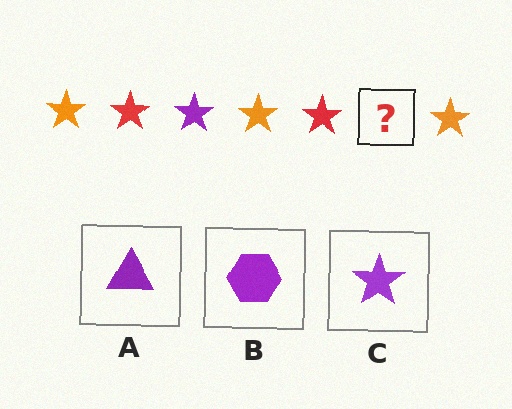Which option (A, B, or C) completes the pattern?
C.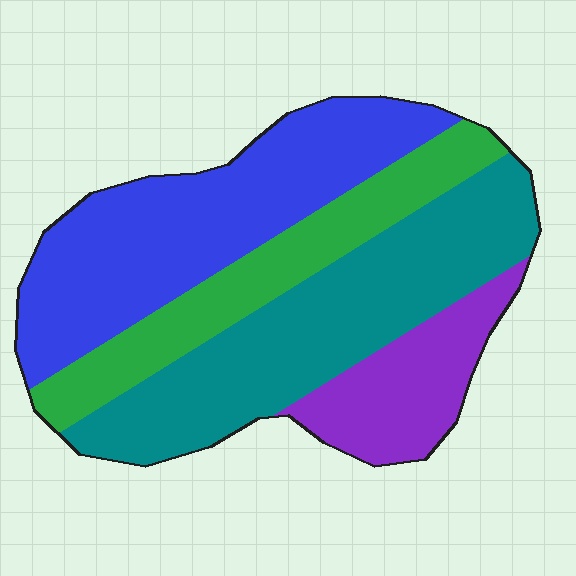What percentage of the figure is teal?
Teal takes up between a quarter and a half of the figure.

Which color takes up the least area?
Purple, at roughly 15%.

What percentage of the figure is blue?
Blue takes up about one third (1/3) of the figure.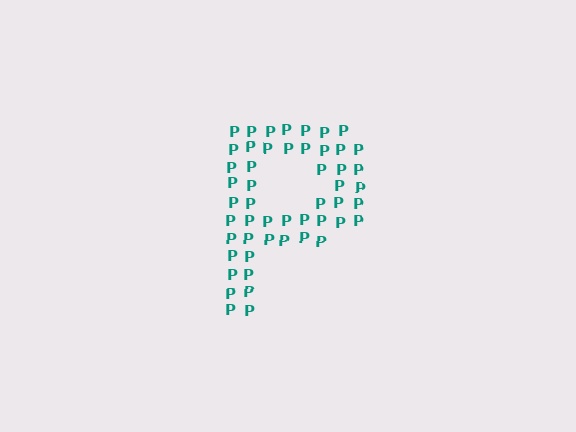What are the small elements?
The small elements are letter P's.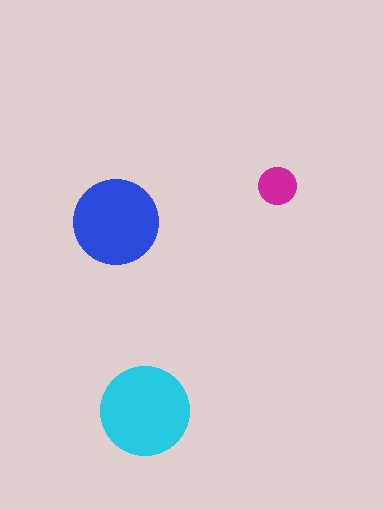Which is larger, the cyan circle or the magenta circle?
The cyan one.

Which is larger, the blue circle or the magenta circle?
The blue one.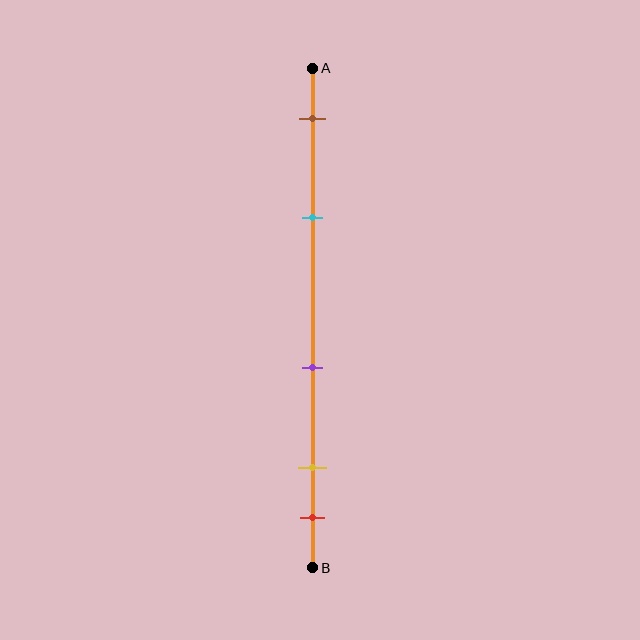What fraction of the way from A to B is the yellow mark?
The yellow mark is approximately 80% (0.8) of the way from A to B.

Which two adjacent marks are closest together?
The yellow and red marks are the closest adjacent pair.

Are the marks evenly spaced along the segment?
No, the marks are not evenly spaced.